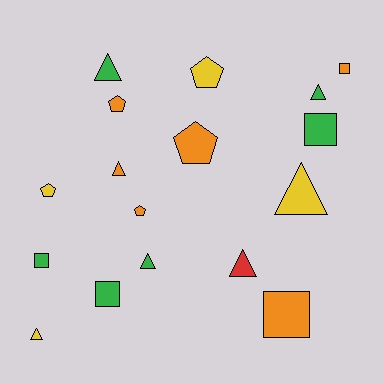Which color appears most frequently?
Orange, with 6 objects.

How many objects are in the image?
There are 17 objects.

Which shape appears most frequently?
Triangle, with 7 objects.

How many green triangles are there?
There are 3 green triangles.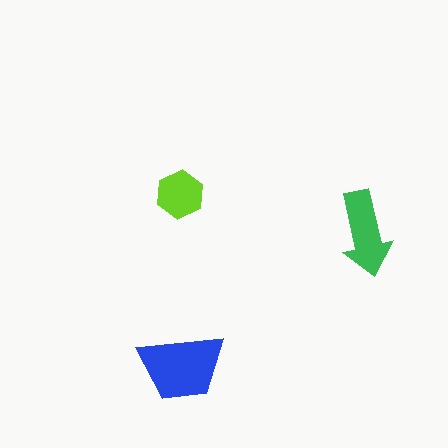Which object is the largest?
The blue trapezoid.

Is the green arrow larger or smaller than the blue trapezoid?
Smaller.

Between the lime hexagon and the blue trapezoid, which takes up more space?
The blue trapezoid.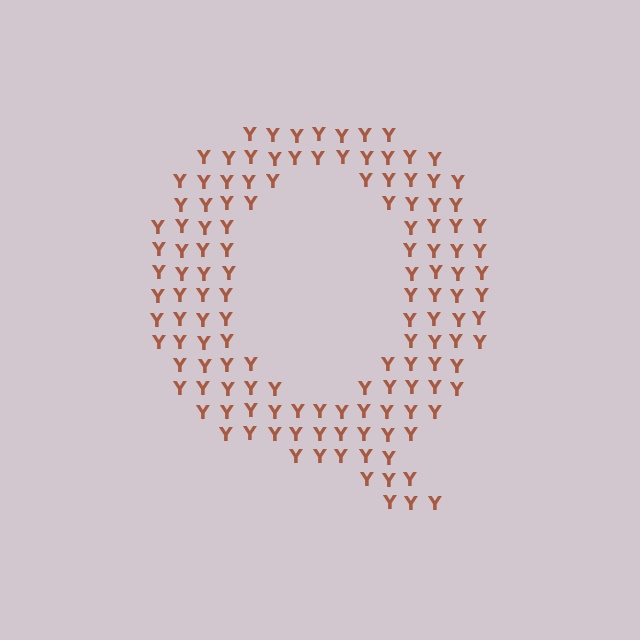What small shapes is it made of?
It is made of small letter Y's.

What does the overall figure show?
The overall figure shows the letter Q.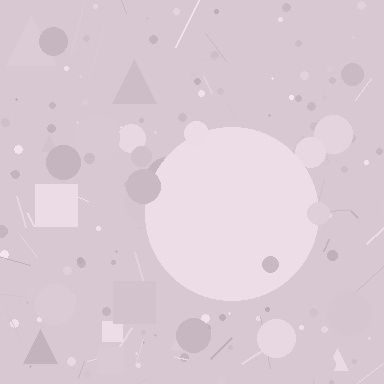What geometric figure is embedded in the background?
A circle is embedded in the background.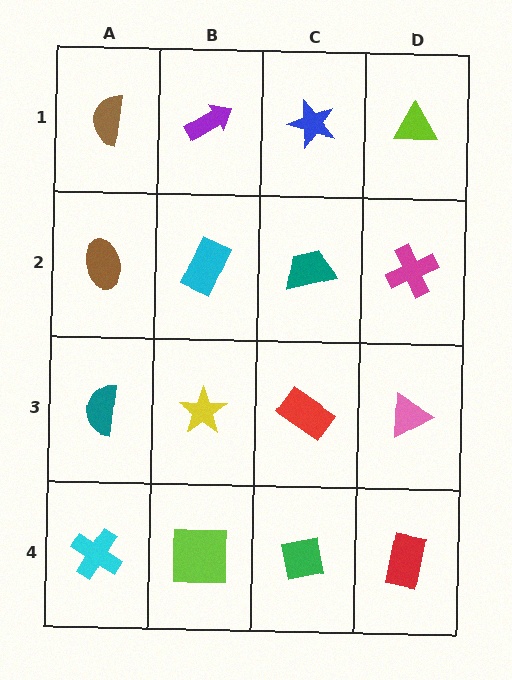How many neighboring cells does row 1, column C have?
3.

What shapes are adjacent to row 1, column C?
A teal trapezoid (row 2, column C), a purple arrow (row 1, column B), a lime triangle (row 1, column D).